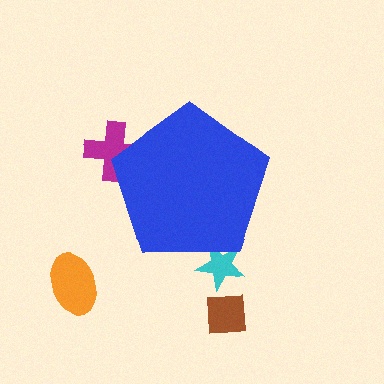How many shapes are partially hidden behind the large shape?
2 shapes are partially hidden.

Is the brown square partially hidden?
No, the brown square is fully visible.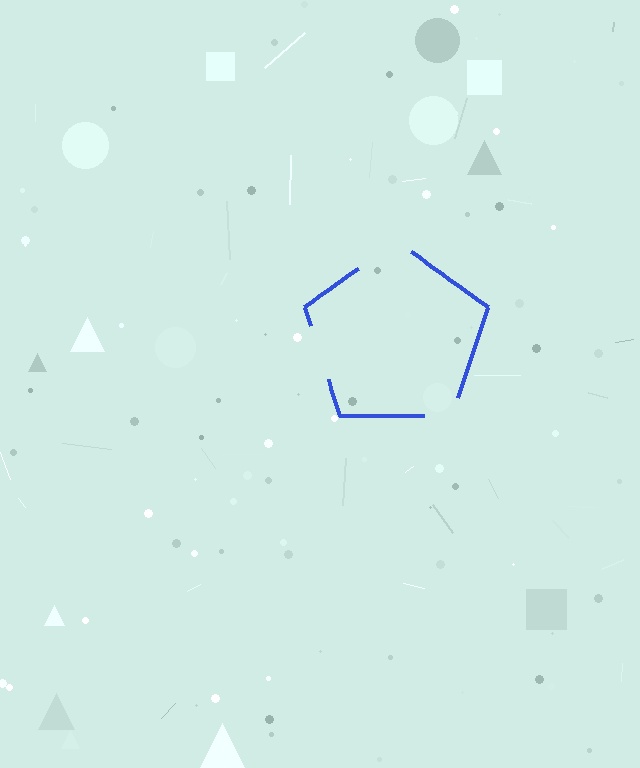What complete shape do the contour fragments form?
The contour fragments form a pentagon.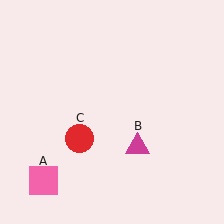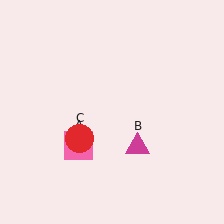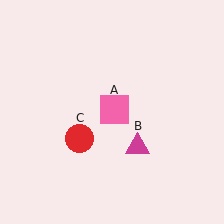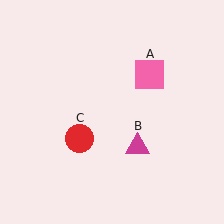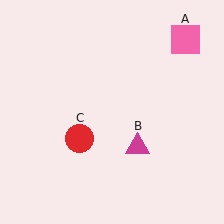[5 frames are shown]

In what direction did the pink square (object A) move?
The pink square (object A) moved up and to the right.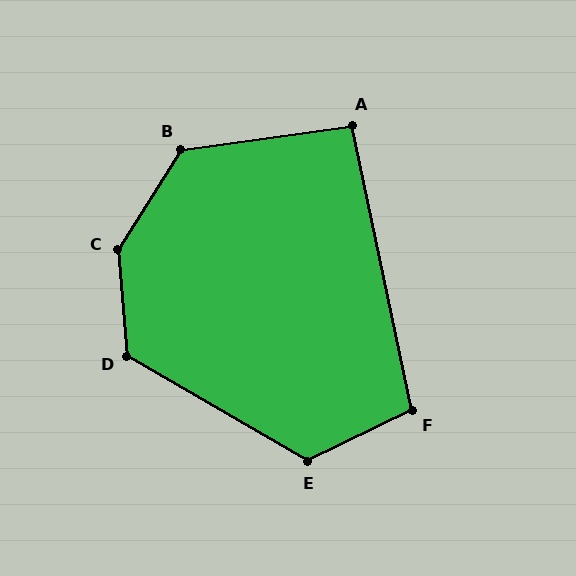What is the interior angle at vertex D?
Approximately 126 degrees (obtuse).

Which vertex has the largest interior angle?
C, at approximately 142 degrees.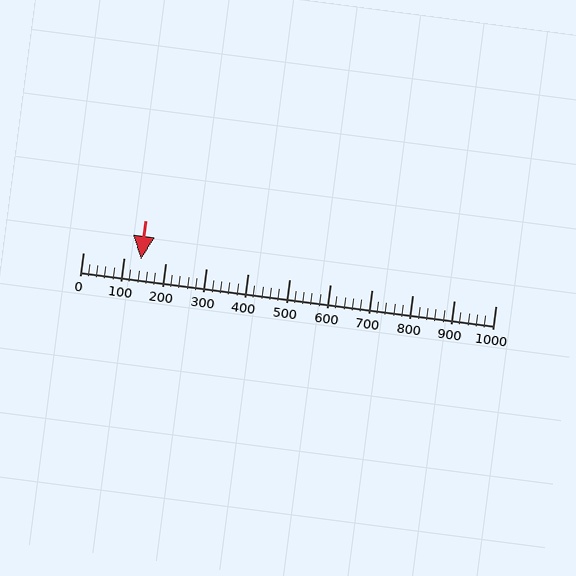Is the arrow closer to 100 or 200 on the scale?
The arrow is closer to 100.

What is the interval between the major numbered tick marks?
The major tick marks are spaced 100 units apart.